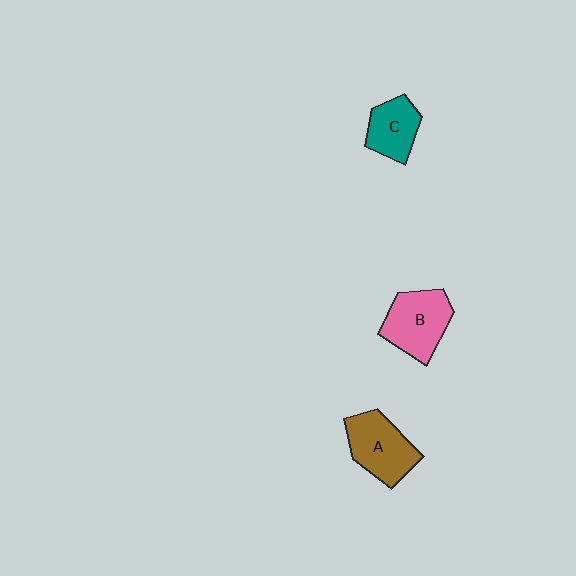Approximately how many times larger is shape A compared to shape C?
Approximately 1.4 times.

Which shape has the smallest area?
Shape C (teal).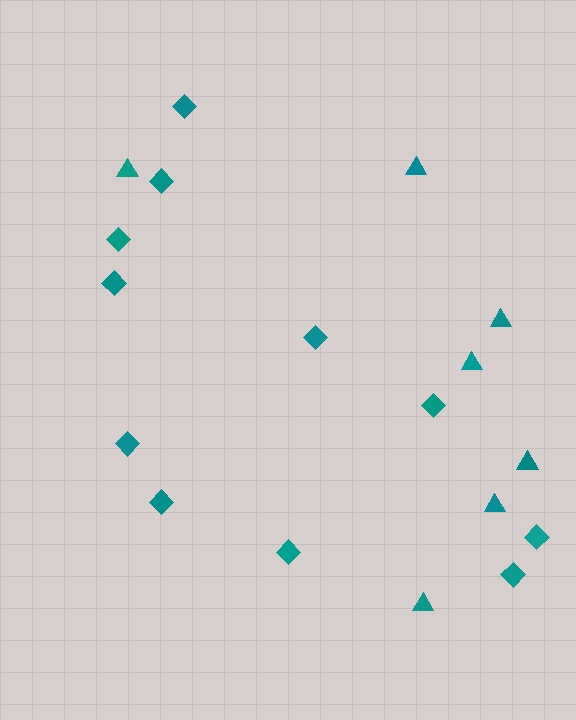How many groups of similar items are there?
There are 2 groups: one group of triangles (7) and one group of diamonds (11).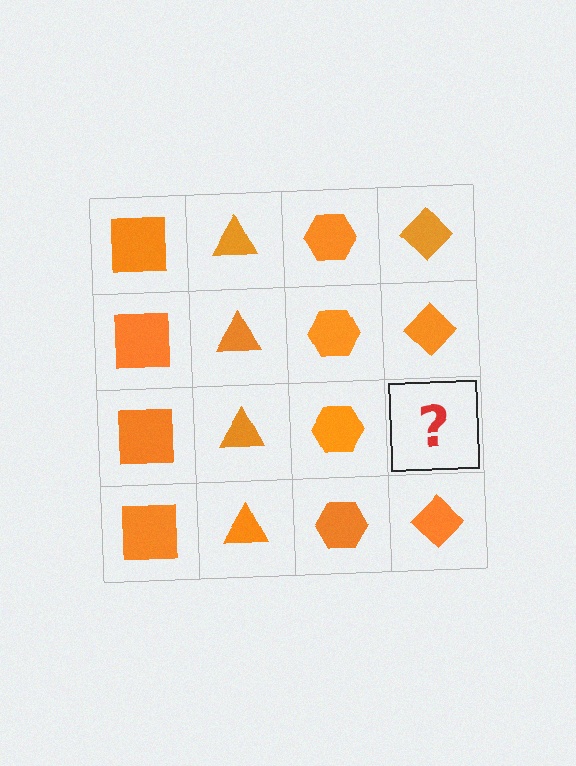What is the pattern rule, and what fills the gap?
The rule is that each column has a consistent shape. The gap should be filled with an orange diamond.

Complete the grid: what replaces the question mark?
The question mark should be replaced with an orange diamond.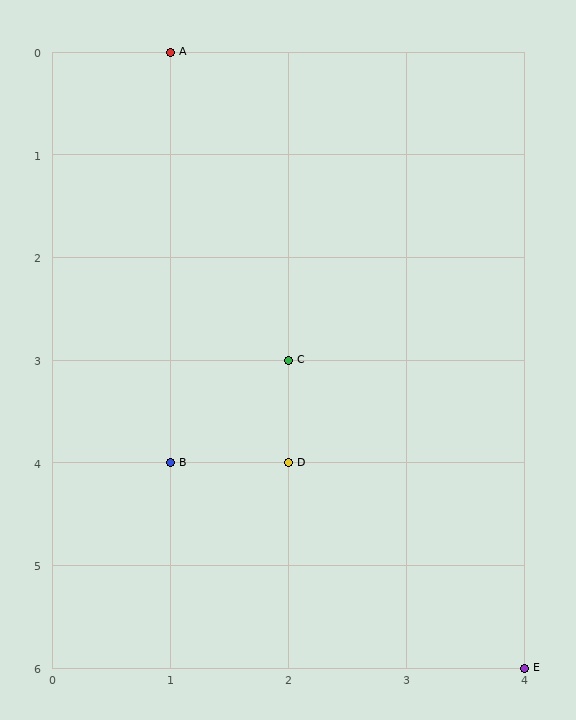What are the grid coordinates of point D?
Point D is at grid coordinates (2, 4).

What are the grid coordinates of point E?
Point E is at grid coordinates (4, 6).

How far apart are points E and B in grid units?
Points E and B are 3 columns and 2 rows apart (about 3.6 grid units diagonally).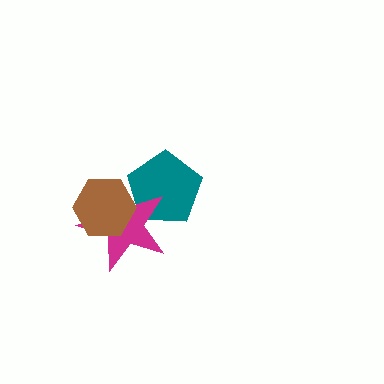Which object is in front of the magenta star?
The brown hexagon is in front of the magenta star.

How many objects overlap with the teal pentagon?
2 objects overlap with the teal pentagon.